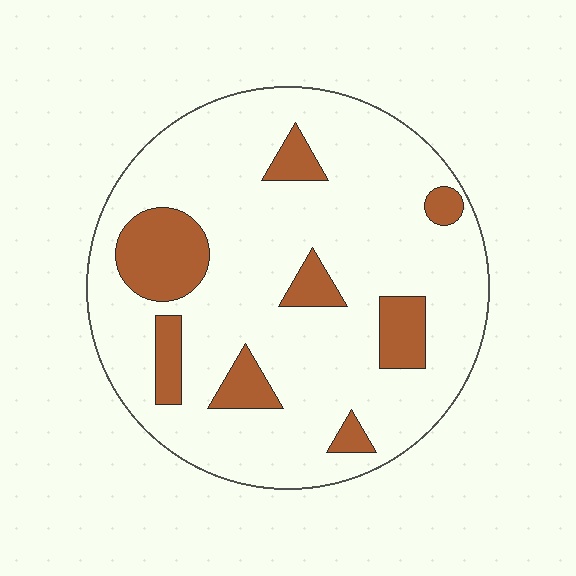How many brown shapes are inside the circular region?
8.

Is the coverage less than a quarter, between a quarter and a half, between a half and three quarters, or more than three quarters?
Less than a quarter.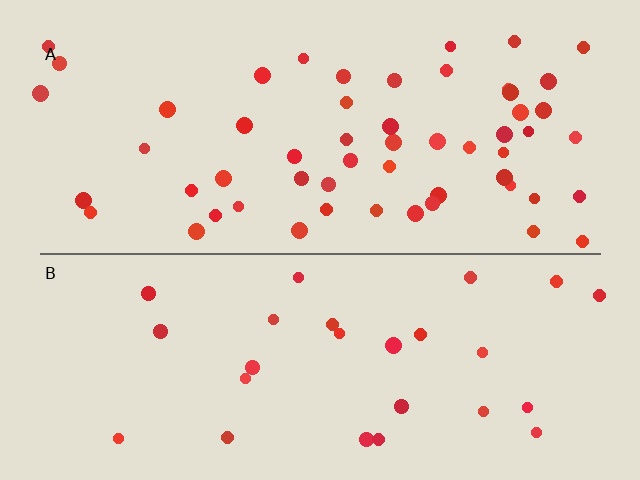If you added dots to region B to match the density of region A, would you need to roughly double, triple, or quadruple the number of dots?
Approximately double.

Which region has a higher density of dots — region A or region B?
A (the top).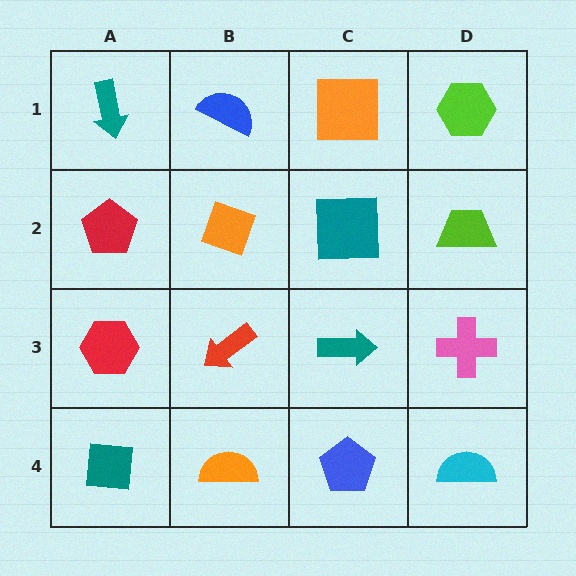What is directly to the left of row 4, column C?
An orange semicircle.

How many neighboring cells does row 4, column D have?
2.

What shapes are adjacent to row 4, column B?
A red arrow (row 3, column B), a teal square (row 4, column A), a blue pentagon (row 4, column C).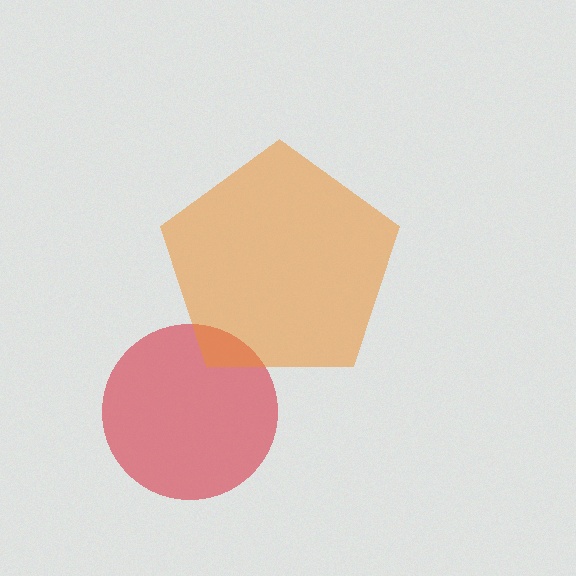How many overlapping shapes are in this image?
There are 2 overlapping shapes in the image.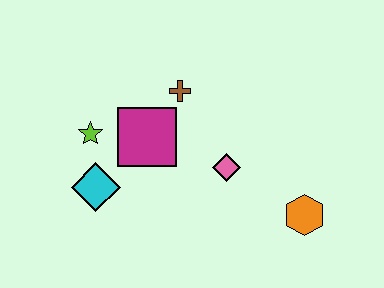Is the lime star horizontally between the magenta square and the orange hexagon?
No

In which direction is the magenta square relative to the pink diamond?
The magenta square is to the left of the pink diamond.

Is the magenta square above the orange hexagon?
Yes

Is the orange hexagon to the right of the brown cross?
Yes